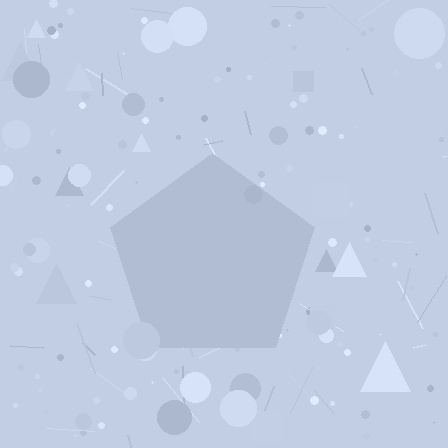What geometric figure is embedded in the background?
A pentagon is embedded in the background.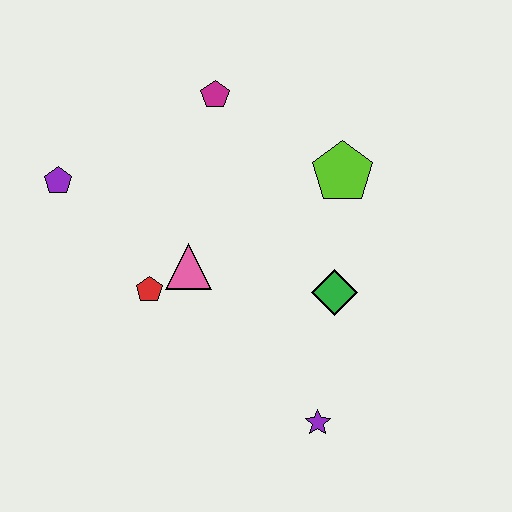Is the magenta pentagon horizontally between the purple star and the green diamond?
No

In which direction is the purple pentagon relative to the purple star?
The purple pentagon is to the left of the purple star.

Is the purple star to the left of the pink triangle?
No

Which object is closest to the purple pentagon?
The red pentagon is closest to the purple pentagon.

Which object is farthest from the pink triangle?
The purple star is farthest from the pink triangle.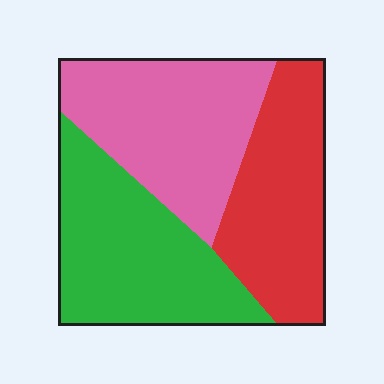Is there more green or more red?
Green.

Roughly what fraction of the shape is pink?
Pink takes up about one third (1/3) of the shape.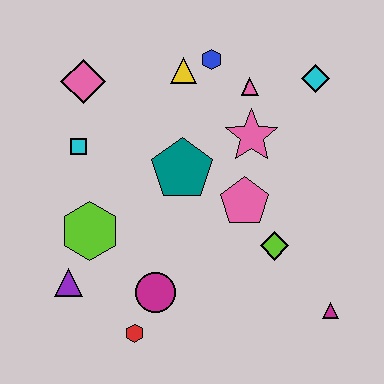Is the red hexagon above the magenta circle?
No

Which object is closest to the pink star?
The pink triangle is closest to the pink star.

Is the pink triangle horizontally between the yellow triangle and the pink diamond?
No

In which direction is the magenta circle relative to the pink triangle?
The magenta circle is below the pink triangle.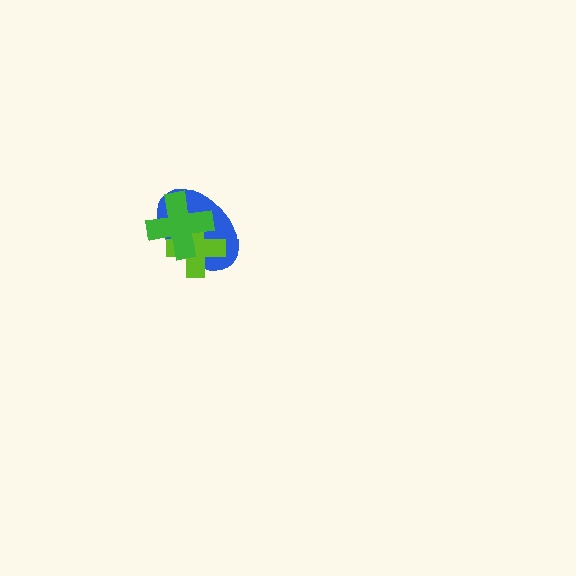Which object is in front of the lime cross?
The green cross is in front of the lime cross.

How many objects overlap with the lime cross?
2 objects overlap with the lime cross.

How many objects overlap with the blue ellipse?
2 objects overlap with the blue ellipse.